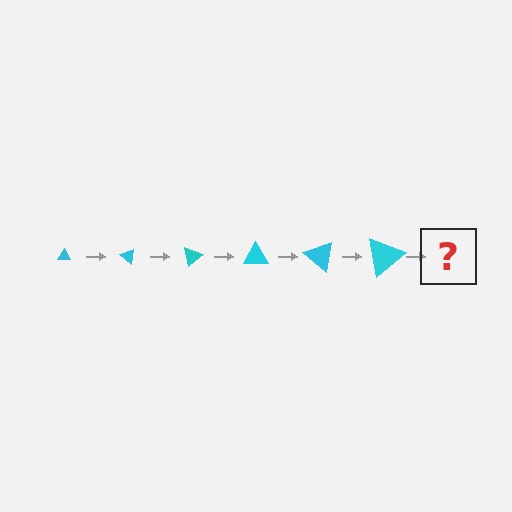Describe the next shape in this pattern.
It should be a triangle, larger than the previous one and rotated 240 degrees from the start.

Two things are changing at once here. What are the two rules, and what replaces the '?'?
The two rules are that the triangle grows larger each step and it rotates 40 degrees each step. The '?' should be a triangle, larger than the previous one and rotated 240 degrees from the start.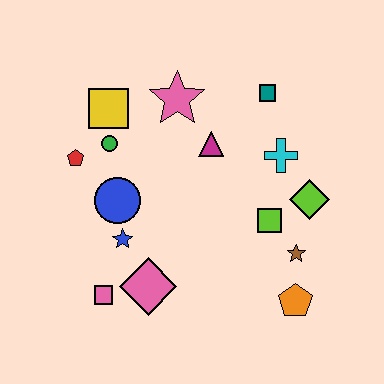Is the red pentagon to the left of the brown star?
Yes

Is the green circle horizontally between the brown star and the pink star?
No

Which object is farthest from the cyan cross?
The pink square is farthest from the cyan cross.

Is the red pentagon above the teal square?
No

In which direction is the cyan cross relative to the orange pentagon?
The cyan cross is above the orange pentagon.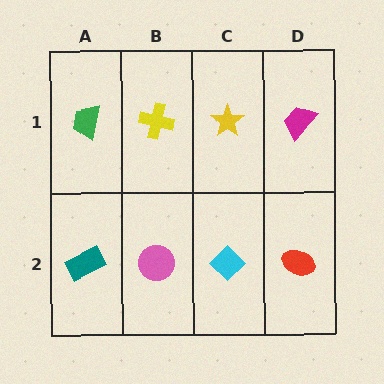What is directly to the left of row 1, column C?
A yellow cross.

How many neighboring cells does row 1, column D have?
2.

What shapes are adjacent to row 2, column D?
A magenta trapezoid (row 1, column D), a cyan diamond (row 2, column C).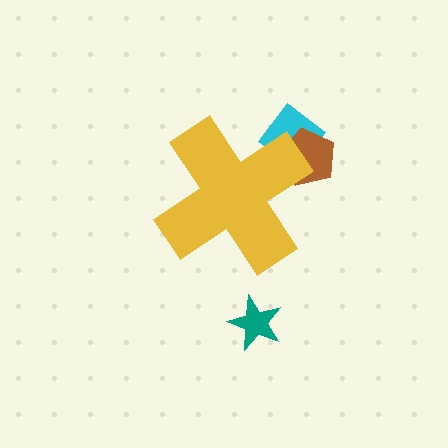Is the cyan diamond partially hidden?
Yes, the cyan diamond is partially hidden behind the yellow cross.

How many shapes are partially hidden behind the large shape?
2 shapes are partially hidden.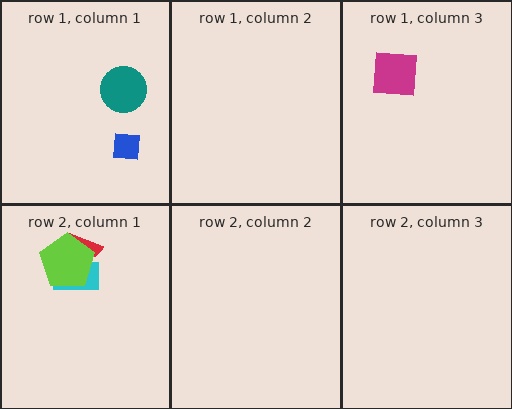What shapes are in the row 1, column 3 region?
The magenta square.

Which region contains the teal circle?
The row 1, column 1 region.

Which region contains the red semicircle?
The row 2, column 1 region.